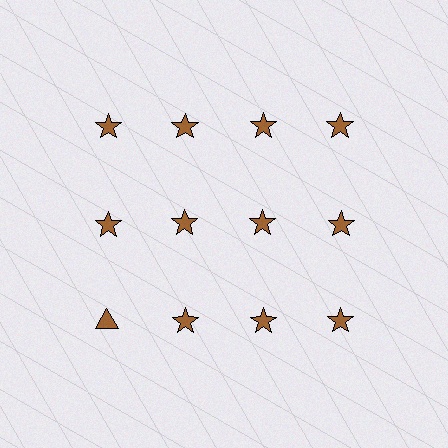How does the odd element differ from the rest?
It has a different shape: triangle instead of star.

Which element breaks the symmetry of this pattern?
The brown triangle in the third row, leftmost column breaks the symmetry. All other shapes are brown stars.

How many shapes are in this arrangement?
There are 12 shapes arranged in a grid pattern.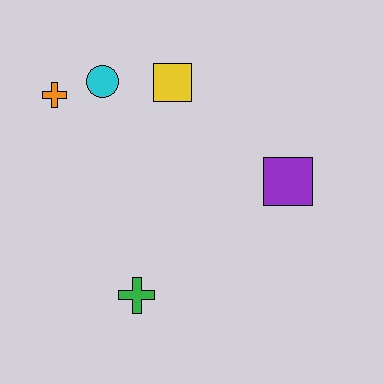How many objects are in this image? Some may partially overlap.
There are 5 objects.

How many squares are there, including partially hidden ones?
There are 2 squares.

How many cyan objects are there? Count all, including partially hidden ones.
There is 1 cyan object.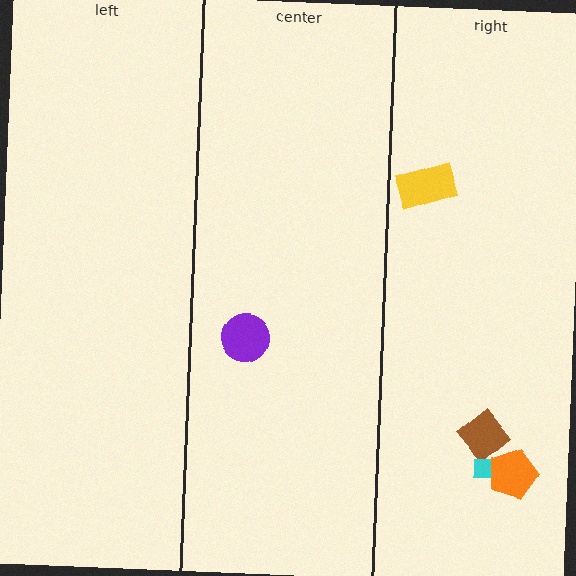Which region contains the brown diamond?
The right region.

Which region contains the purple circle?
The center region.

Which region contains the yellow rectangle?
The right region.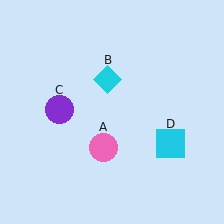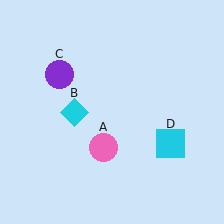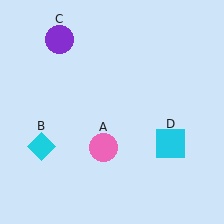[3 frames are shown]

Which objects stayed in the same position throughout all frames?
Pink circle (object A) and cyan square (object D) remained stationary.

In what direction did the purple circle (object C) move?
The purple circle (object C) moved up.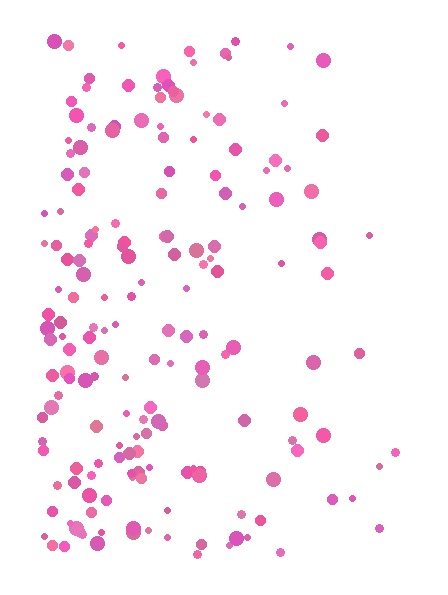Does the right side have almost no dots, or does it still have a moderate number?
Still a moderate number, just noticeably fewer than the left.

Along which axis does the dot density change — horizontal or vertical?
Horizontal.